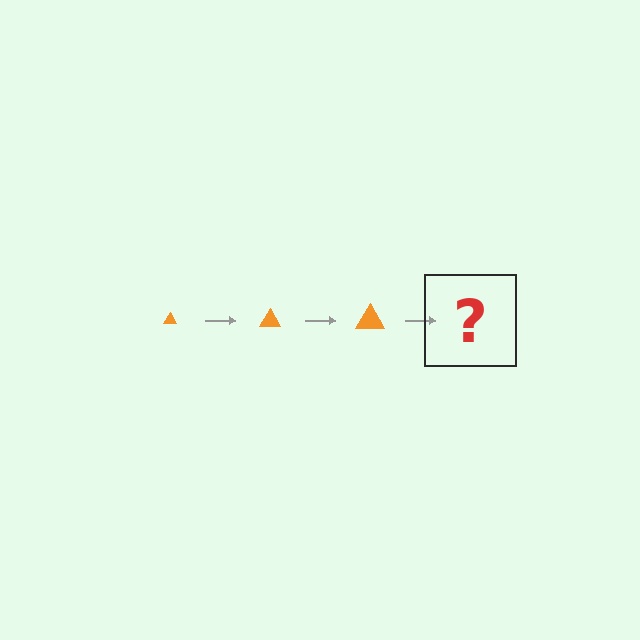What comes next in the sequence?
The next element should be an orange triangle, larger than the previous one.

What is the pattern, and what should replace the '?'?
The pattern is that the triangle gets progressively larger each step. The '?' should be an orange triangle, larger than the previous one.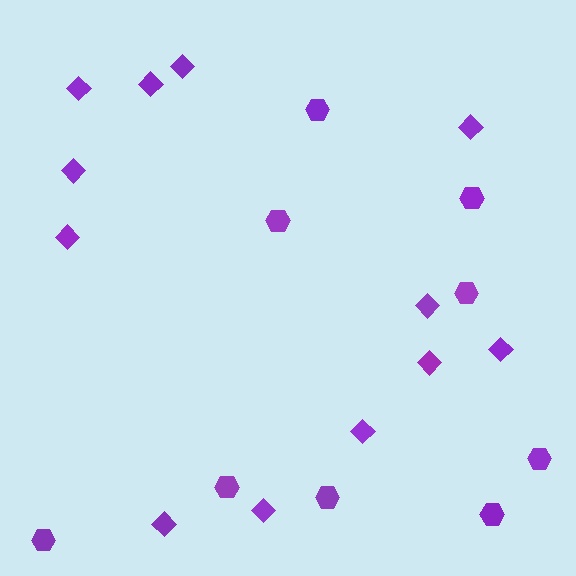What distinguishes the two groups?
There are 2 groups: one group of hexagons (9) and one group of diamonds (12).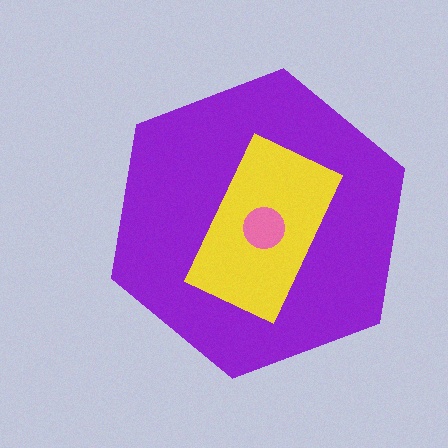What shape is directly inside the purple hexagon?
The yellow rectangle.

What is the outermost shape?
The purple hexagon.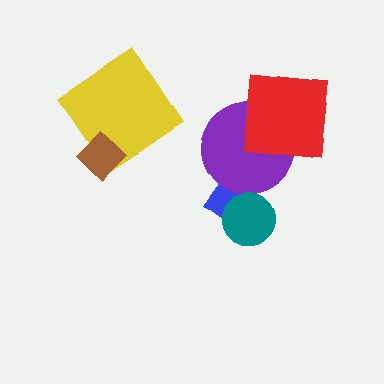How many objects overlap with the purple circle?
2 objects overlap with the purple circle.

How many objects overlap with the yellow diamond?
1 object overlaps with the yellow diamond.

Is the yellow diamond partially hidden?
Yes, it is partially covered by another shape.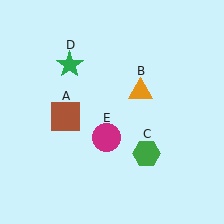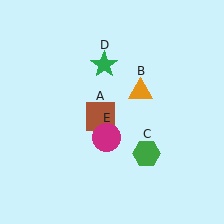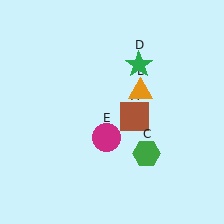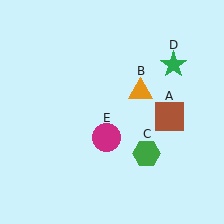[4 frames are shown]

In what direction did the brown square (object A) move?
The brown square (object A) moved right.